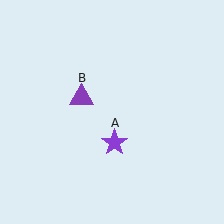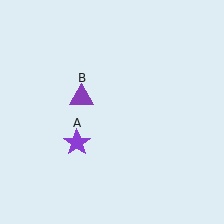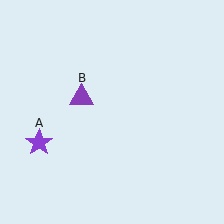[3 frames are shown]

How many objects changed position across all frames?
1 object changed position: purple star (object A).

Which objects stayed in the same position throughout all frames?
Purple triangle (object B) remained stationary.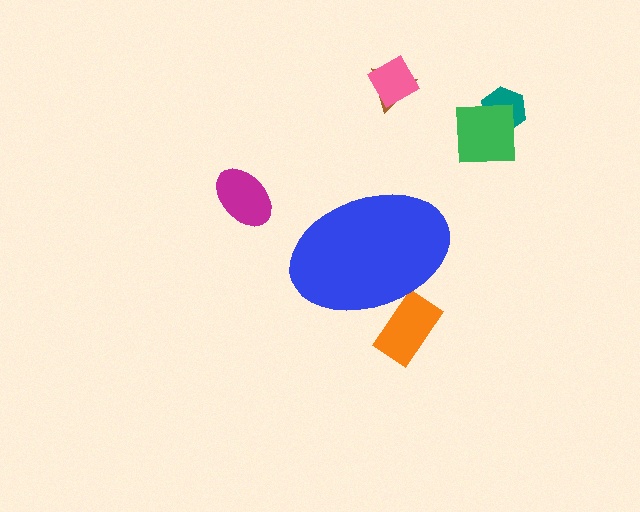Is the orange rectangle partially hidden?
Yes, the orange rectangle is partially hidden behind the blue ellipse.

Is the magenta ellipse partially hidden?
No, the magenta ellipse is fully visible.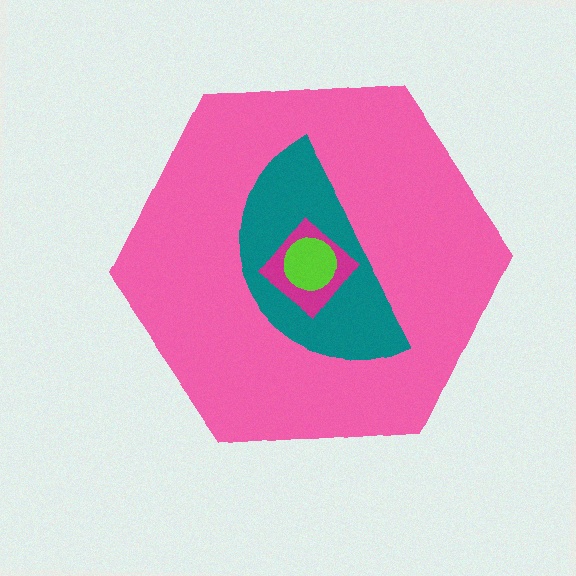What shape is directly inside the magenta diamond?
The lime circle.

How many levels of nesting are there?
4.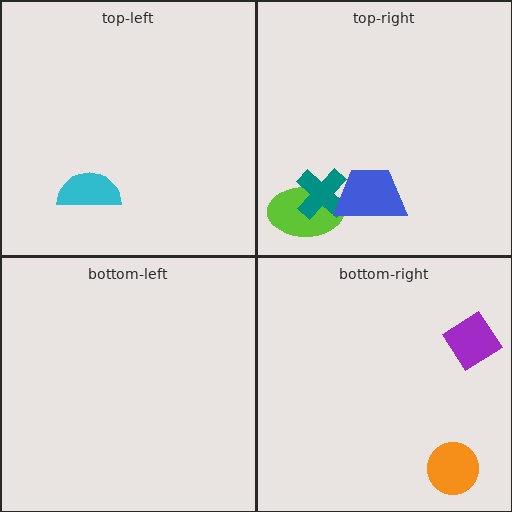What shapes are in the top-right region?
The lime ellipse, the teal cross, the blue trapezoid.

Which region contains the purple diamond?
The bottom-right region.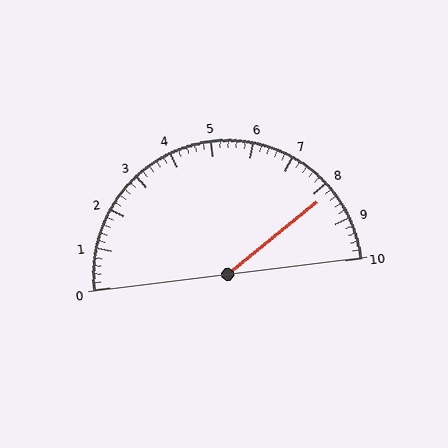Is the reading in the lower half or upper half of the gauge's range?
The reading is in the upper half of the range (0 to 10).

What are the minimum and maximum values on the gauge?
The gauge ranges from 0 to 10.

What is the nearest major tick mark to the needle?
The nearest major tick mark is 8.